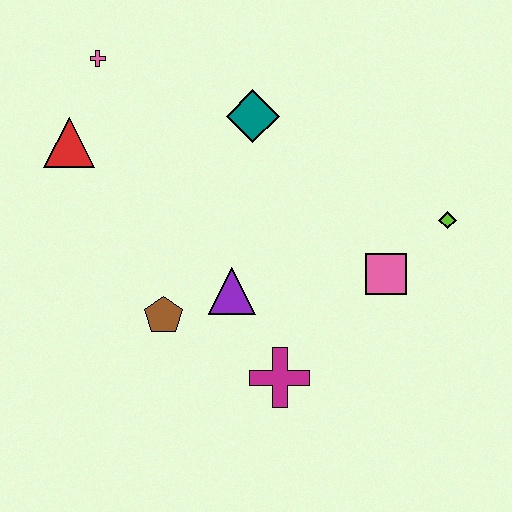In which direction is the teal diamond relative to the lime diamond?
The teal diamond is to the left of the lime diamond.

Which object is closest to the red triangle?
The pink cross is closest to the red triangle.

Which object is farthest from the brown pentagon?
The lime diamond is farthest from the brown pentagon.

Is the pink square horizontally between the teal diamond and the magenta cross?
No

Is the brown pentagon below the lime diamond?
Yes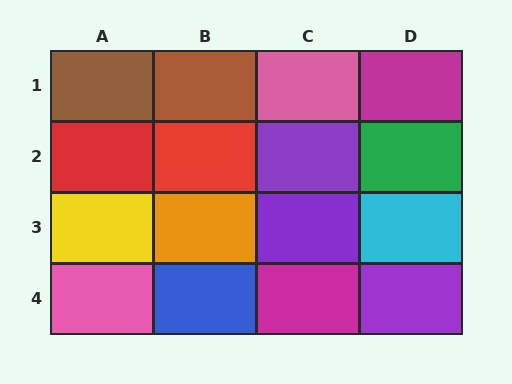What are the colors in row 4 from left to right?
Pink, blue, magenta, purple.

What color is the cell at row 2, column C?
Purple.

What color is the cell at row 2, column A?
Red.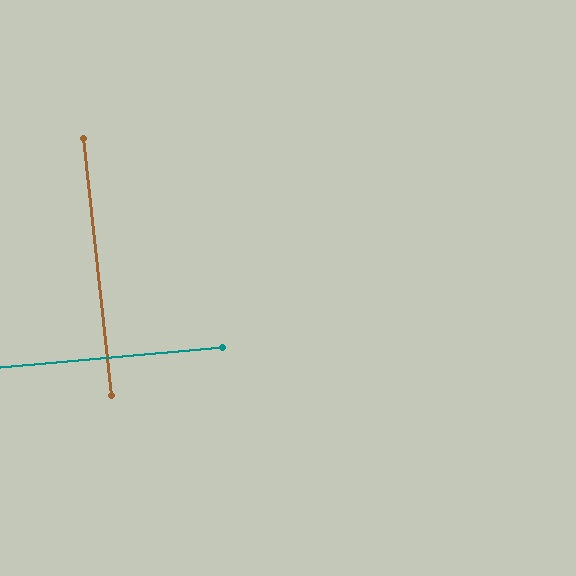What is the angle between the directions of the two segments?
Approximately 89 degrees.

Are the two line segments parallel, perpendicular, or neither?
Perpendicular — they meet at approximately 89°.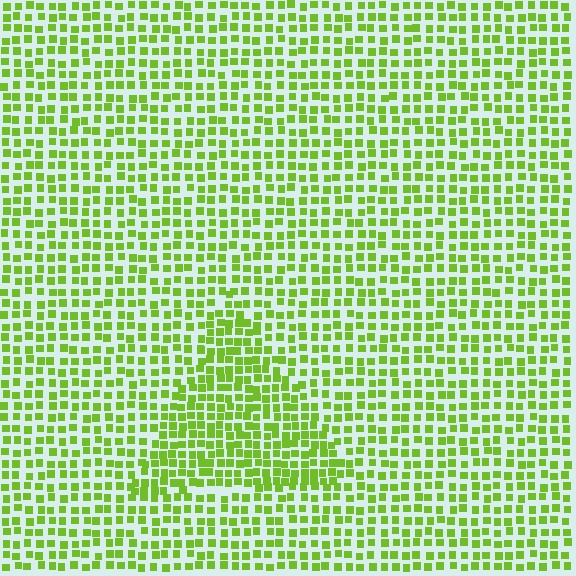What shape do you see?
I see a triangle.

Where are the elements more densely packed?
The elements are more densely packed inside the triangle boundary.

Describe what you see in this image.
The image contains small lime elements arranged at two different densities. A triangle-shaped region is visible where the elements are more densely packed than the surrounding area.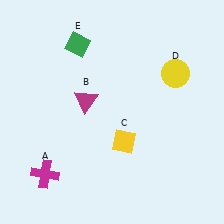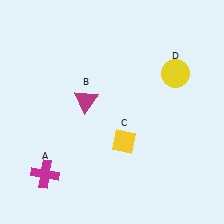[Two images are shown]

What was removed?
The green diamond (E) was removed in Image 2.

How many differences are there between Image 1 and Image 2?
There is 1 difference between the two images.